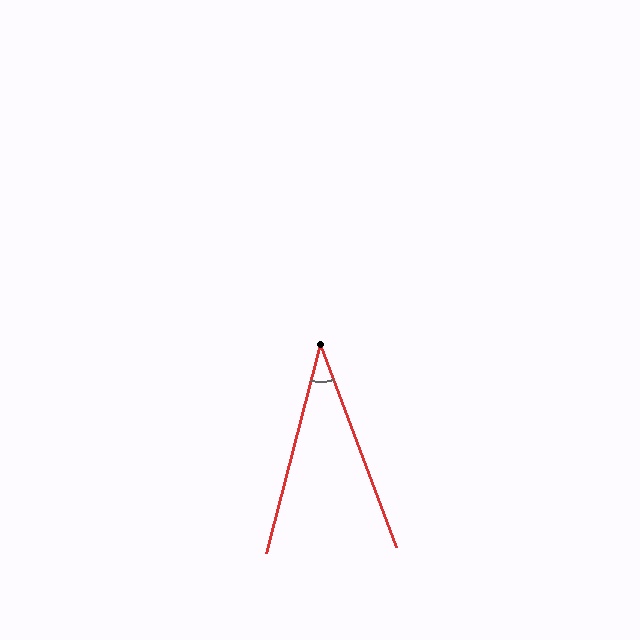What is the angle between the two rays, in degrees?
Approximately 35 degrees.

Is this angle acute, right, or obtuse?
It is acute.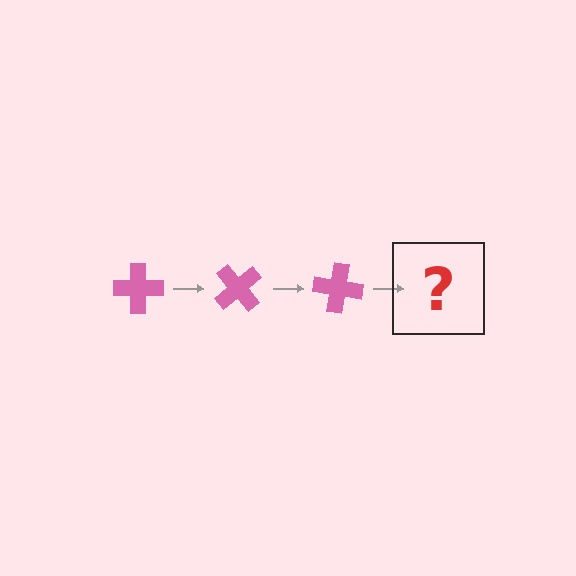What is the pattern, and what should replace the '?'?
The pattern is that the cross rotates 50 degrees each step. The '?' should be a pink cross rotated 150 degrees.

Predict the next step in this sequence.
The next step is a pink cross rotated 150 degrees.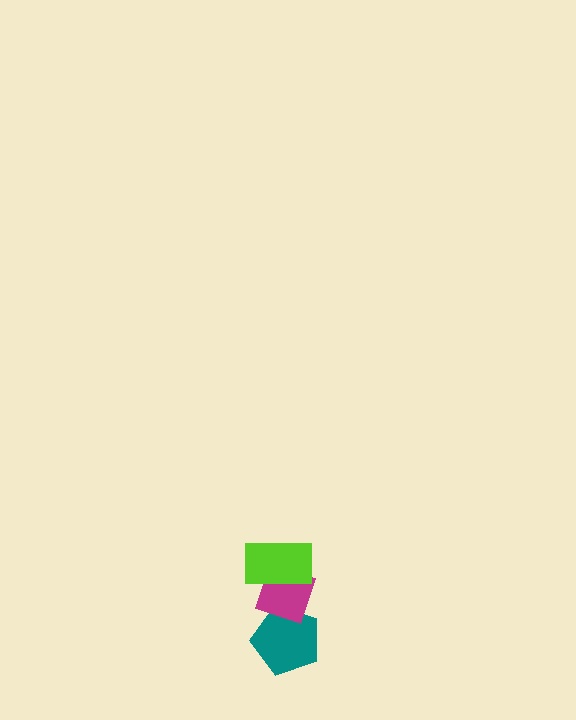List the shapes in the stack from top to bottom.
From top to bottom: the lime rectangle, the magenta diamond, the teal pentagon.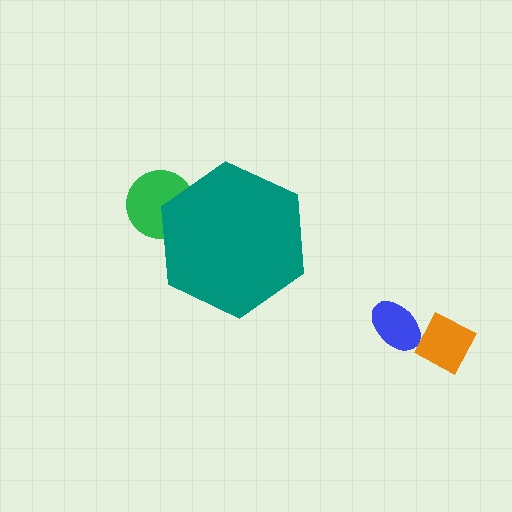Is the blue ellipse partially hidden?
No, the blue ellipse is fully visible.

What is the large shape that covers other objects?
A teal hexagon.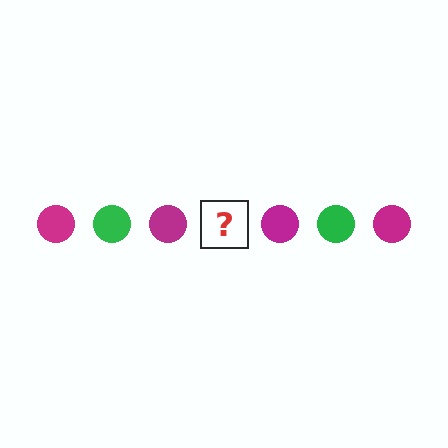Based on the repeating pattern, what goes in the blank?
The blank should be a green circle.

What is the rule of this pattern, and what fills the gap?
The rule is that the pattern cycles through magenta, green circles. The gap should be filled with a green circle.